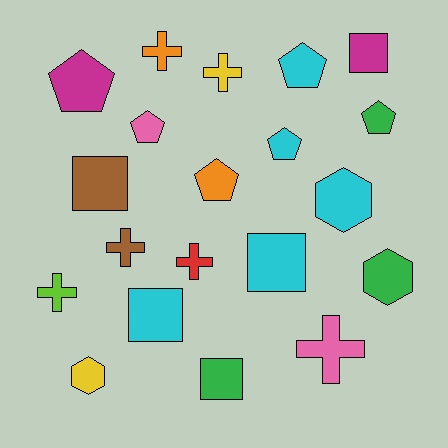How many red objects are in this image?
There is 1 red object.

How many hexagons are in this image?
There are 3 hexagons.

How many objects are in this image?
There are 20 objects.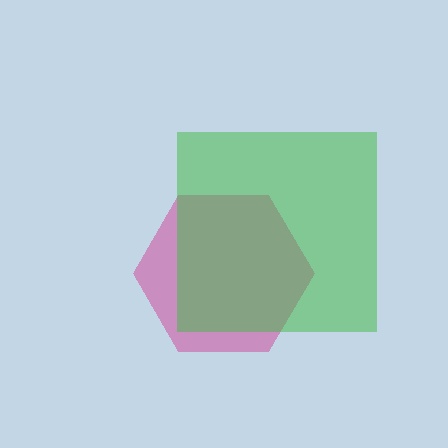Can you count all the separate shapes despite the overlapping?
Yes, there are 2 separate shapes.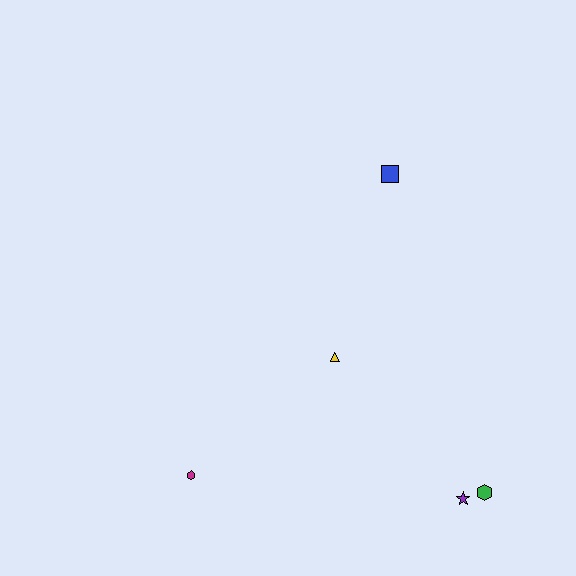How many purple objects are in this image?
There is 1 purple object.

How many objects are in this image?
There are 5 objects.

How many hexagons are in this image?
There are 2 hexagons.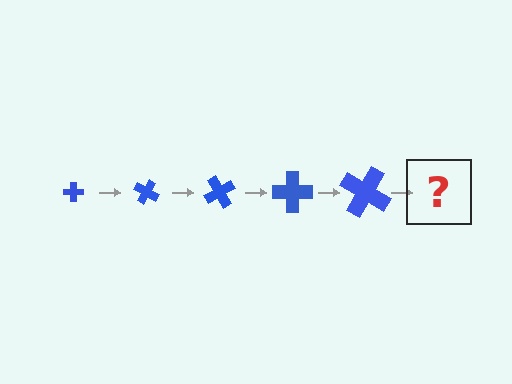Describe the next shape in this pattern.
It should be a cross, larger than the previous one and rotated 150 degrees from the start.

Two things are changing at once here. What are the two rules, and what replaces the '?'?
The two rules are that the cross grows larger each step and it rotates 30 degrees each step. The '?' should be a cross, larger than the previous one and rotated 150 degrees from the start.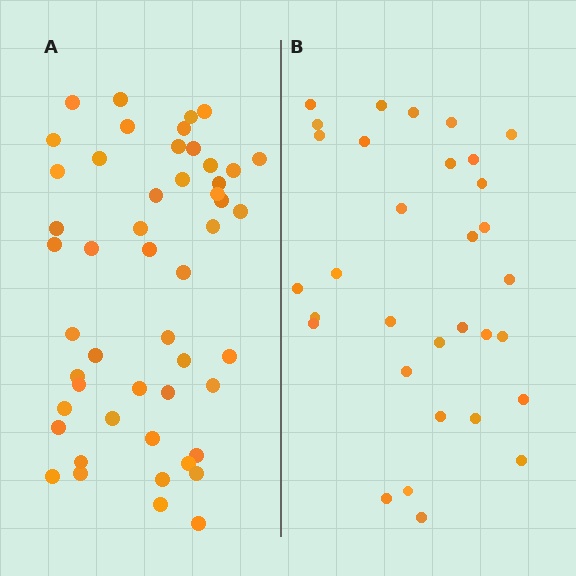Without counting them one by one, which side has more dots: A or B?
Region A (the left region) has more dots.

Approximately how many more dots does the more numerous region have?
Region A has approximately 20 more dots than region B.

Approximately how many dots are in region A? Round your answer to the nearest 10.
About 50 dots.